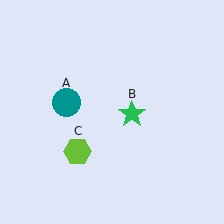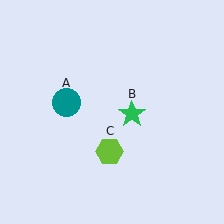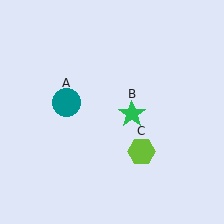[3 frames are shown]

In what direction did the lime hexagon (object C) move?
The lime hexagon (object C) moved right.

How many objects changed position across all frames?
1 object changed position: lime hexagon (object C).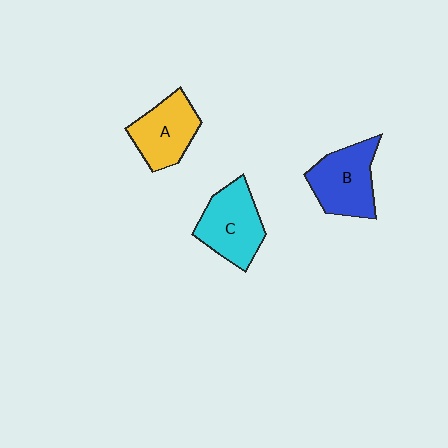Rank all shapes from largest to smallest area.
From largest to smallest: C (cyan), B (blue), A (yellow).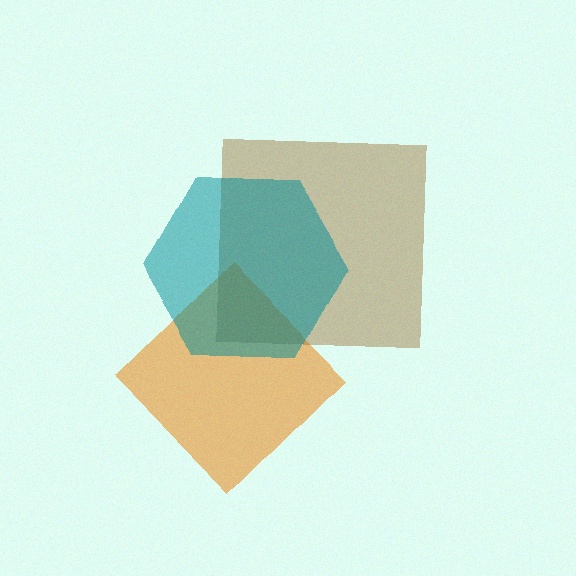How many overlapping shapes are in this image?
There are 3 overlapping shapes in the image.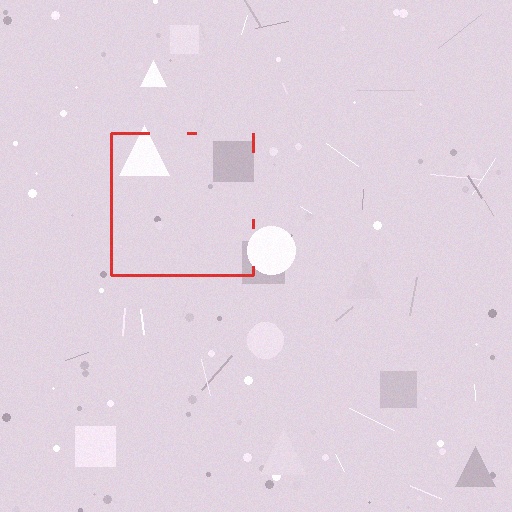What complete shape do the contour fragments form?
The contour fragments form a square.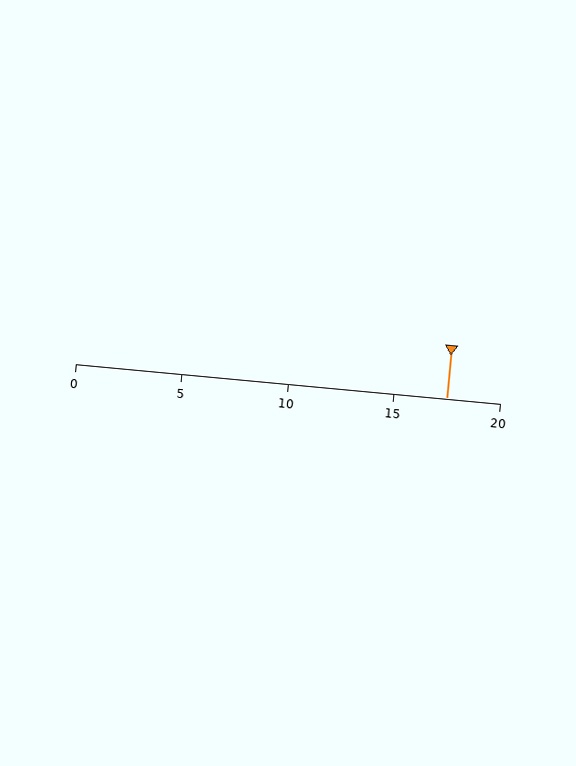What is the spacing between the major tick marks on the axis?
The major ticks are spaced 5 apart.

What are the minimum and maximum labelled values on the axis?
The axis runs from 0 to 20.